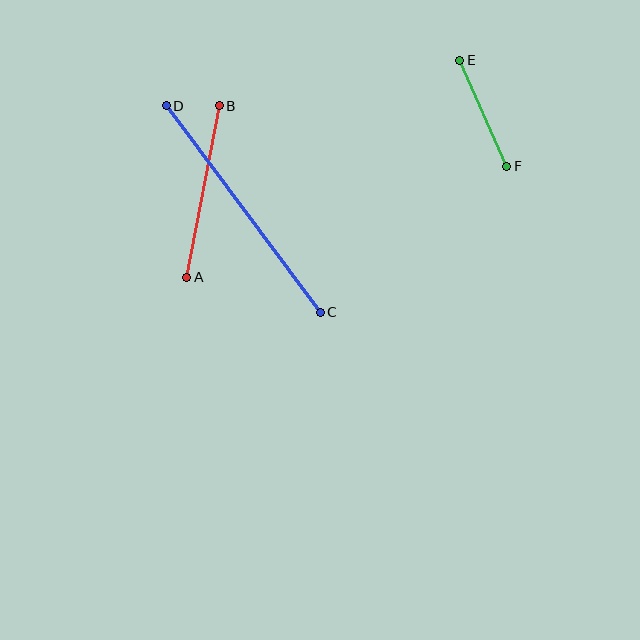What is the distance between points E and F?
The distance is approximately 116 pixels.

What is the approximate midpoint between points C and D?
The midpoint is at approximately (243, 209) pixels.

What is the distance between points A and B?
The distance is approximately 174 pixels.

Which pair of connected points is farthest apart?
Points C and D are farthest apart.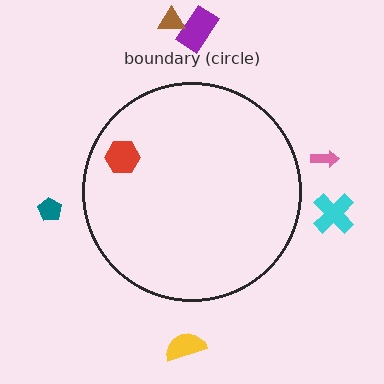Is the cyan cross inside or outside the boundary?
Outside.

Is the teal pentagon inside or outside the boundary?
Outside.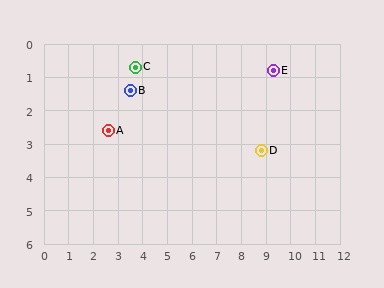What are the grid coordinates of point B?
Point B is at approximately (3.5, 1.4).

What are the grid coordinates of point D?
Point D is at approximately (8.8, 3.2).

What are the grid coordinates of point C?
Point C is at approximately (3.7, 0.7).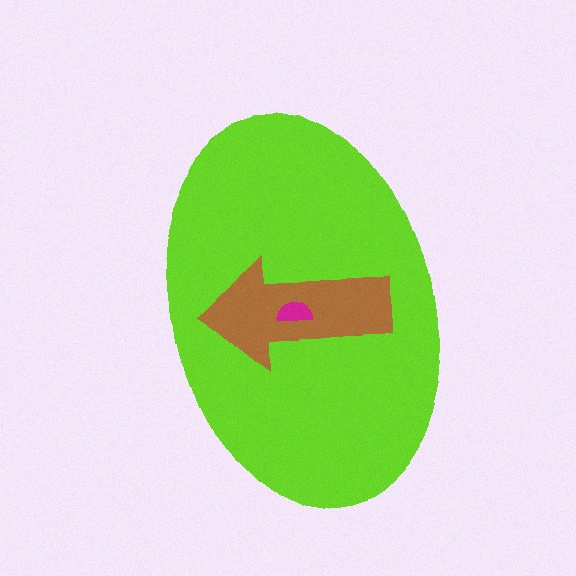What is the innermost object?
The magenta semicircle.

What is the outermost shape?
The lime ellipse.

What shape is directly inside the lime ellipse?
The brown arrow.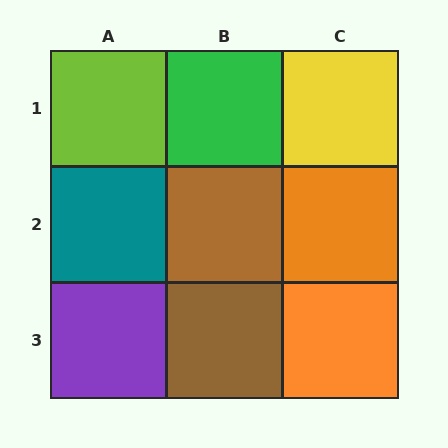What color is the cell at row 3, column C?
Orange.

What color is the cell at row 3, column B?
Brown.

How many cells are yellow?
1 cell is yellow.